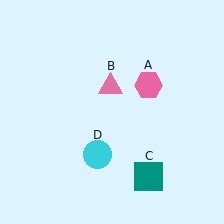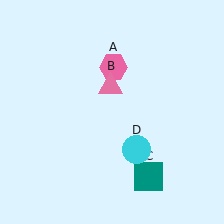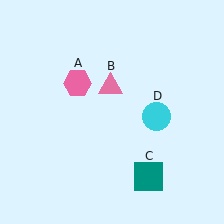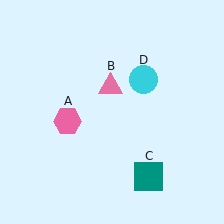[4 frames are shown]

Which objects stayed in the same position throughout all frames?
Pink triangle (object B) and teal square (object C) remained stationary.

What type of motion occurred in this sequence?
The pink hexagon (object A), cyan circle (object D) rotated counterclockwise around the center of the scene.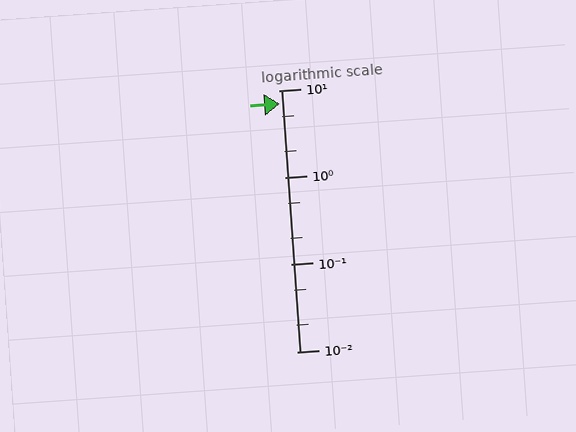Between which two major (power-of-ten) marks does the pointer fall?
The pointer is between 1 and 10.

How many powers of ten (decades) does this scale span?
The scale spans 3 decades, from 0.01 to 10.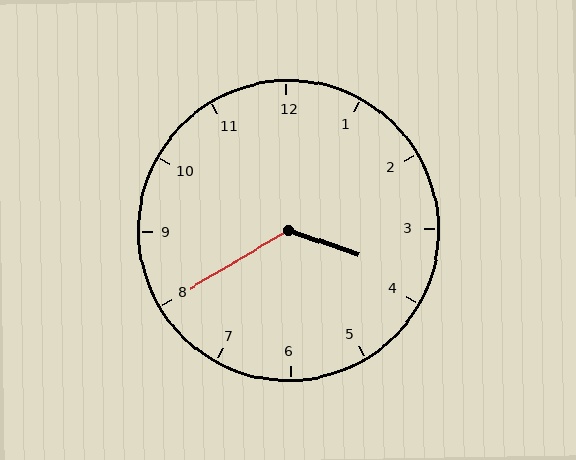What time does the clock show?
3:40.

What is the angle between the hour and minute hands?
Approximately 130 degrees.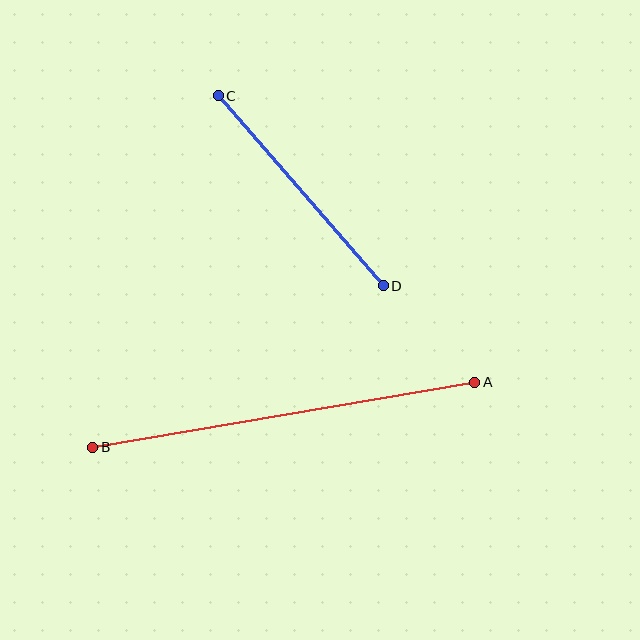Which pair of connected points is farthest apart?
Points A and B are farthest apart.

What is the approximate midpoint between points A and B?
The midpoint is at approximately (284, 415) pixels.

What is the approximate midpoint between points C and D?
The midpoint is at approximately (301, 191) pixels.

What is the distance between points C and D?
The distance is approximately 251 pixels.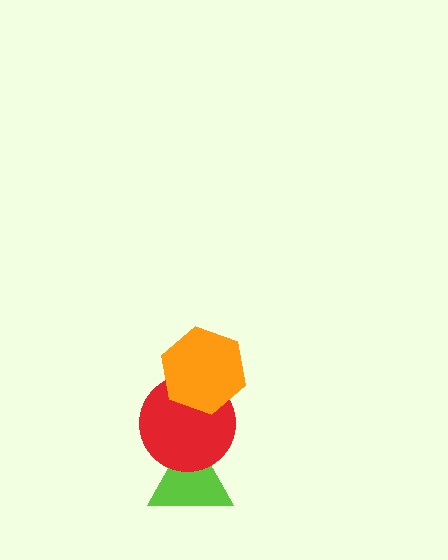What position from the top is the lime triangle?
The lime triangle is 3rd from the top.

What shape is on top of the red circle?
The orange hexagon is on top of the red circle.